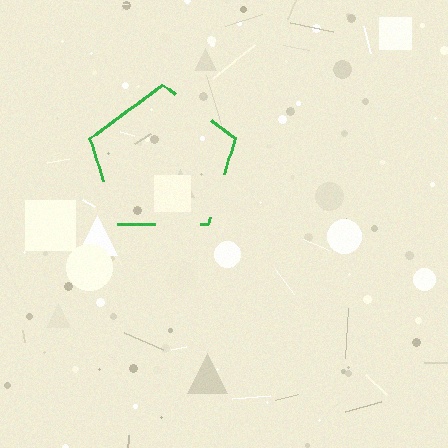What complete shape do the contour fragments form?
The contour fragments form a pentagon.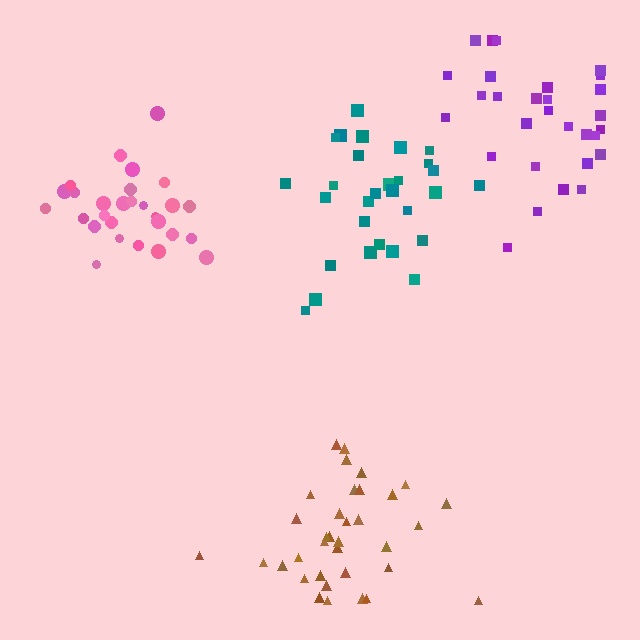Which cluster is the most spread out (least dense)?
Purple.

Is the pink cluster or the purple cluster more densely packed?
Pink.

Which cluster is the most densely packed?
Pink.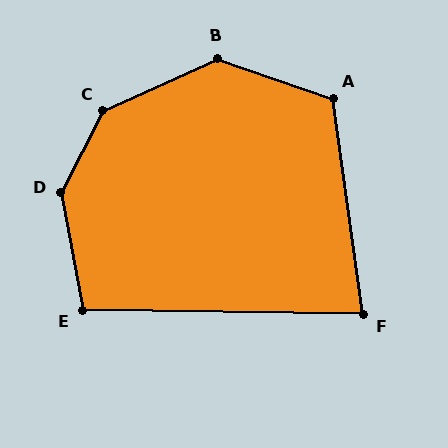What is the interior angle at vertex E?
Approximately 101 degrees (obtuse).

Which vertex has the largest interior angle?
D, at approximately 143 degrees.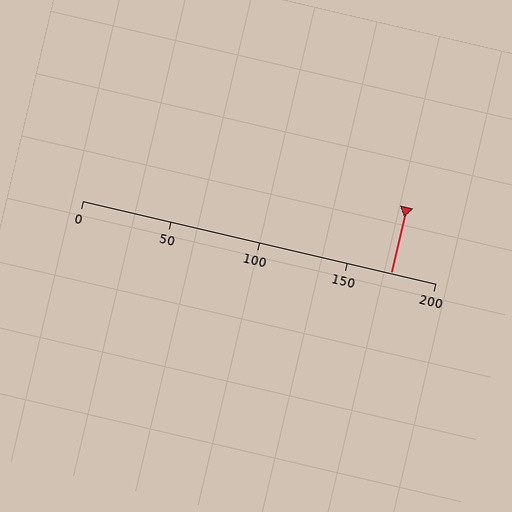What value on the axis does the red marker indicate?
The marker indicates approximately 175.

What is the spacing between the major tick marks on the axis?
The major ticks are spaced 50 apart.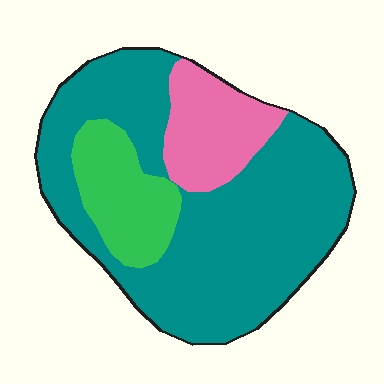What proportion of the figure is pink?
Pink takes up less than a sixth of the figure.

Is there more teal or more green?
Teal.